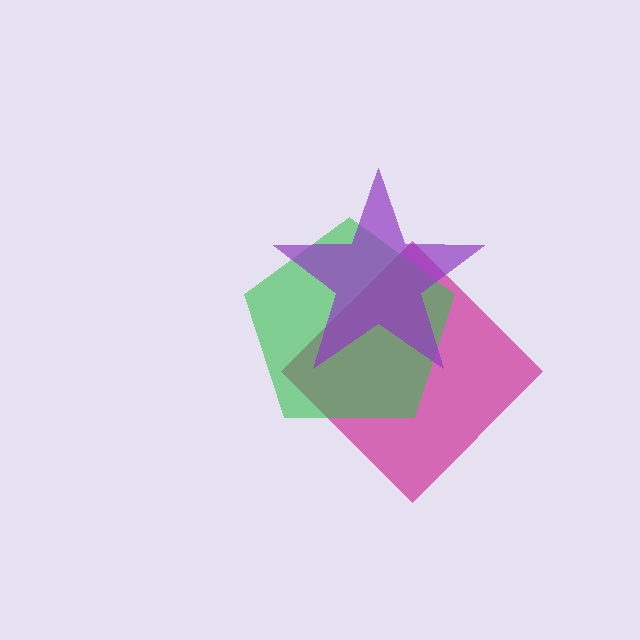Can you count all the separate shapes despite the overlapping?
Yes, there are 3 separate shapes.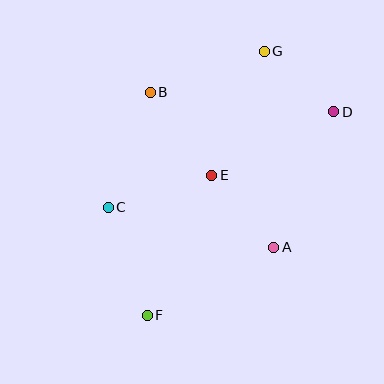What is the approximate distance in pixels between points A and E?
The distance between A and E is approximately 95 pixels.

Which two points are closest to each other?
Points D and G are closest to each other.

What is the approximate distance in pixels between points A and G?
The distance between A and G is approximately 196 pixels.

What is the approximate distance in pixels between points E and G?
The distance between E and G is approximately 135 pixels.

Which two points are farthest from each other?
Points F and G are farthest from each other.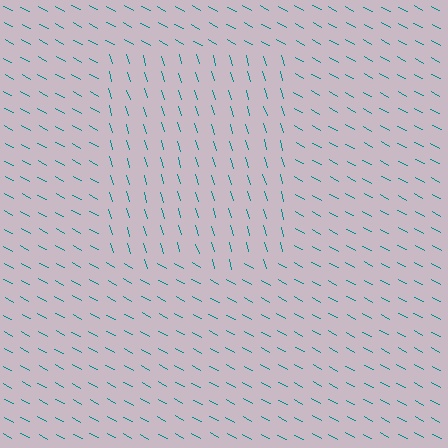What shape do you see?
I see a rectangle.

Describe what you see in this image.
The image is filled with small teal line segments. A rectangle region in the image has lines oriented differently from the surrounding lines, creating a visible texture boundary.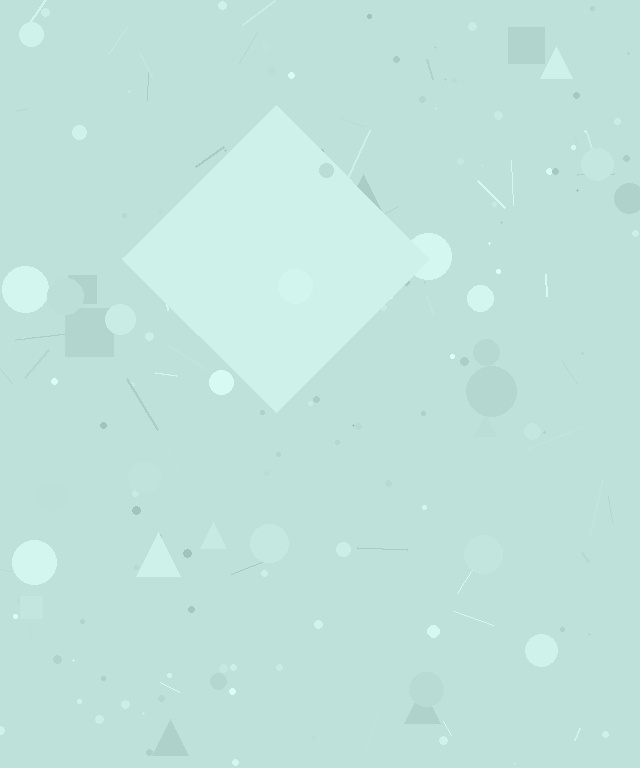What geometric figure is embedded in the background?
A diamond is embedded in the background.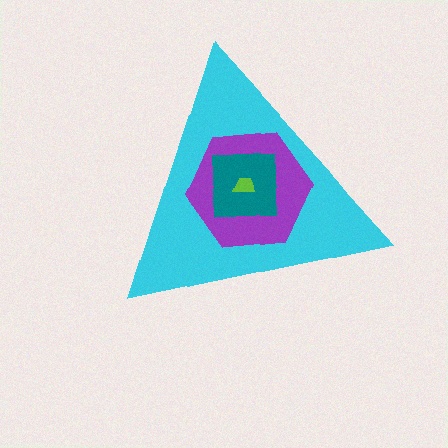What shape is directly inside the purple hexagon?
The teal square.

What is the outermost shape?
The cyan triangle.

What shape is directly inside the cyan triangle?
The purple hexagon.